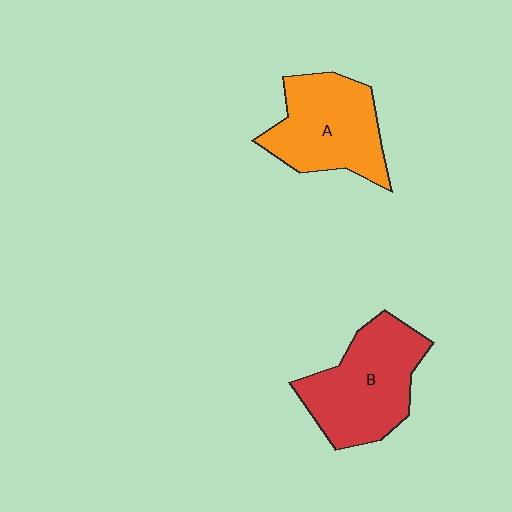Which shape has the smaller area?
Shape A (orange).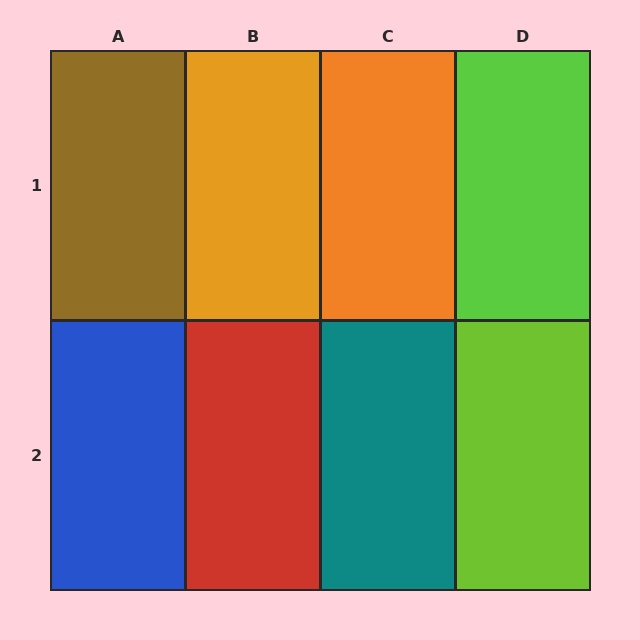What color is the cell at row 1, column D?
Lime.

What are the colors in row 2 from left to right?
Blue, red, teal, lime.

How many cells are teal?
1 cell is teal.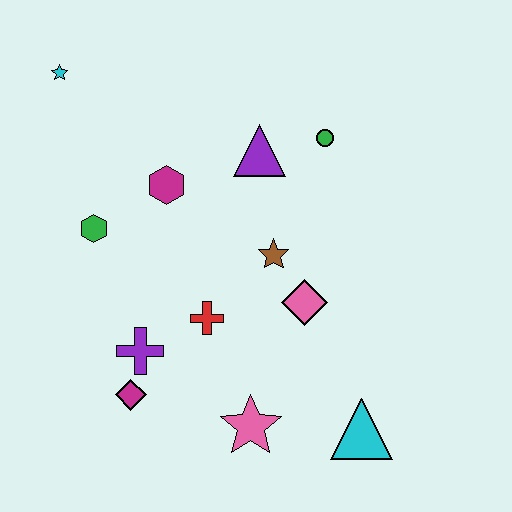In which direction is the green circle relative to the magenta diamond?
The green circle is above the magenta diamond.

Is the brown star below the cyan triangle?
No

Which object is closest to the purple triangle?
The green circle is closest to the purple triangle.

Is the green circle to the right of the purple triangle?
Yes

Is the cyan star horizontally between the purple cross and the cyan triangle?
No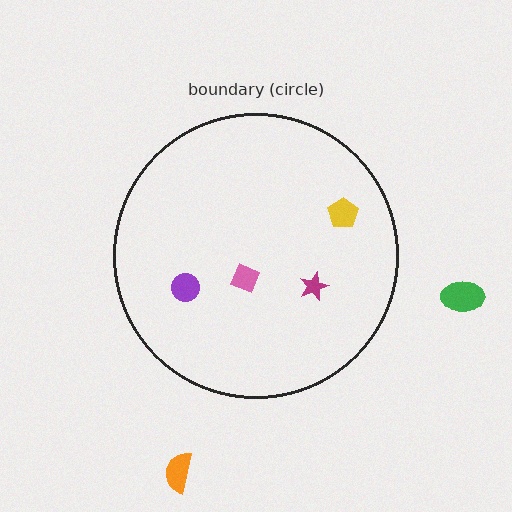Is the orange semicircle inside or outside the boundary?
Outside.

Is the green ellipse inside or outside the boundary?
Outside.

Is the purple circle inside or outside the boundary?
Inside.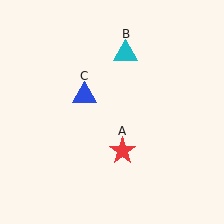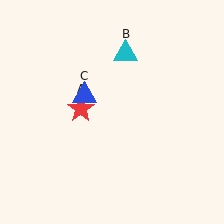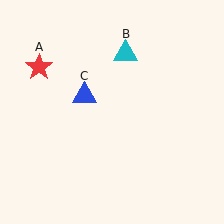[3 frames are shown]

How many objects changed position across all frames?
1 object changed position: red star (object A).